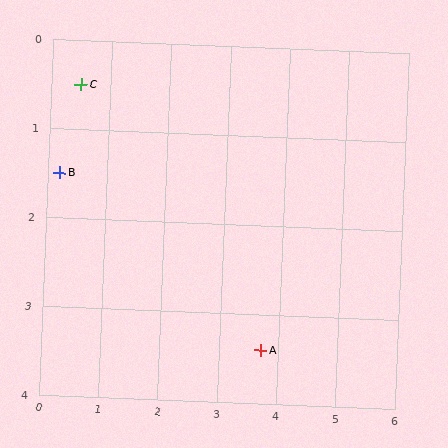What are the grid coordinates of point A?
Point A is at approximately (3.7, 3.4).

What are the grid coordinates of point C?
Point C is at approximately (0.5, 0.5).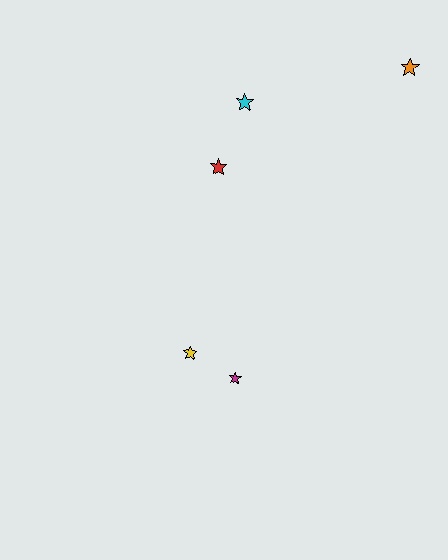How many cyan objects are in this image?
There is 1 cyan object.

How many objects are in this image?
There are 5 objects.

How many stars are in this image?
There are 5 stars.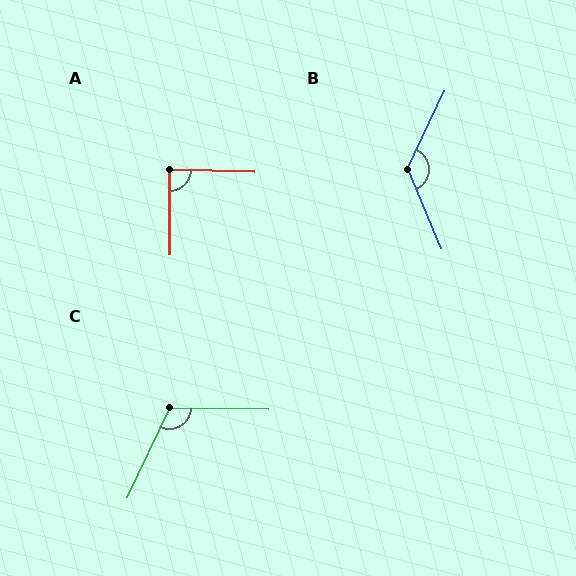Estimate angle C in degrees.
Approximately 114 degrees.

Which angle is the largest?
B, at approximately 132 degrees.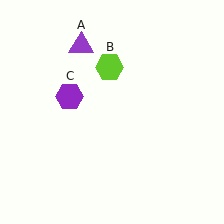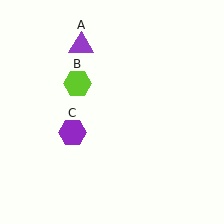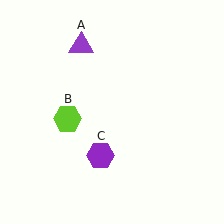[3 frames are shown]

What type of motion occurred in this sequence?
The lime hexagon (object B), purple hexagon (object C) rotated counterclockwise around the center of the scene.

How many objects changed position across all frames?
2 objects changed position: lime hexagon (object B), purple hexagon (object C).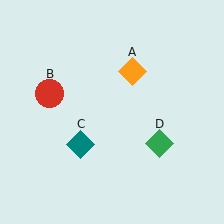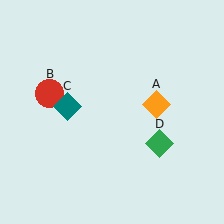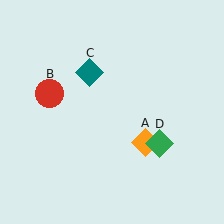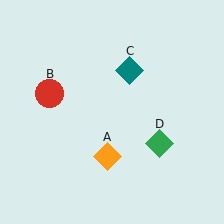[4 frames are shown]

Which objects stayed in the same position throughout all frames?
Red circle (object B) and green diamond (object D) remained stationary.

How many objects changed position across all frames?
2 objects changed position: orange diamond (object A), teal diamond (object C).